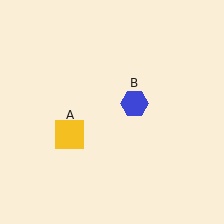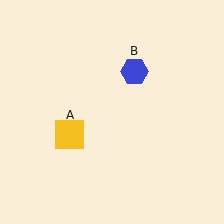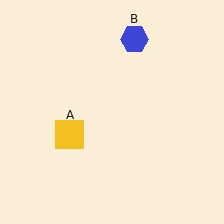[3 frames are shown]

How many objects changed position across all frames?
1 object changed position: blue hexagon (object B).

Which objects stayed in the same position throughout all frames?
Yellow square (object A) remained stationary.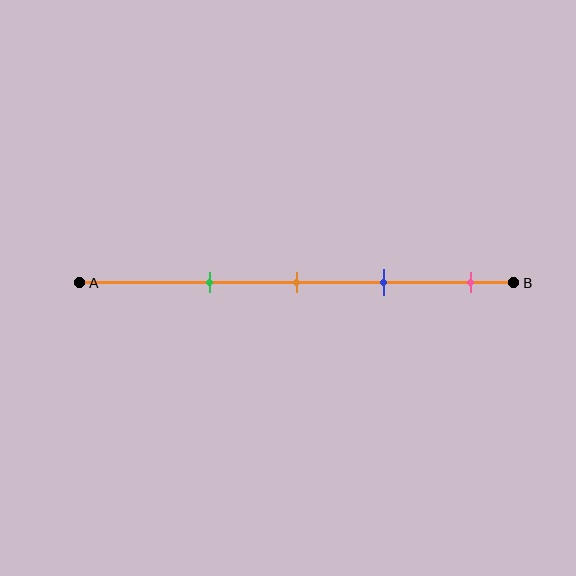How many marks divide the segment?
There are 4 marks dividing the segment.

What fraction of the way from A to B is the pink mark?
The pink mark is approximately 90% (0.9) of the way from A to B.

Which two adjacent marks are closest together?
The orange and blue marks are the closest adjacent pair.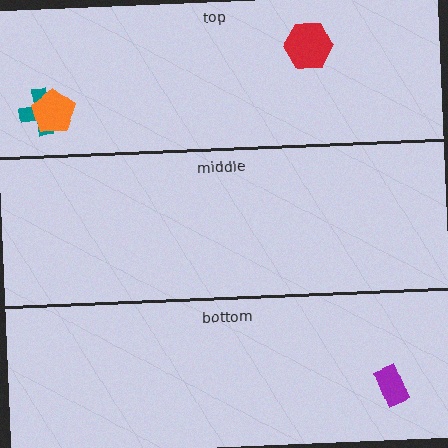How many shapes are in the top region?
3.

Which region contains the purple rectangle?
The bottom region.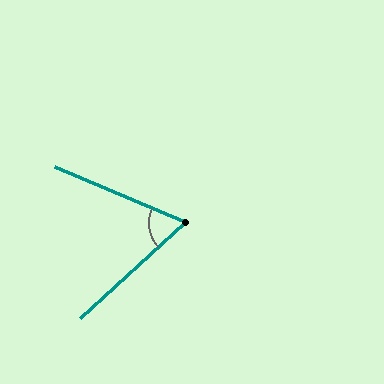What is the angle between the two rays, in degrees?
Approximately 65 degrees.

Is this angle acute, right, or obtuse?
It is acute.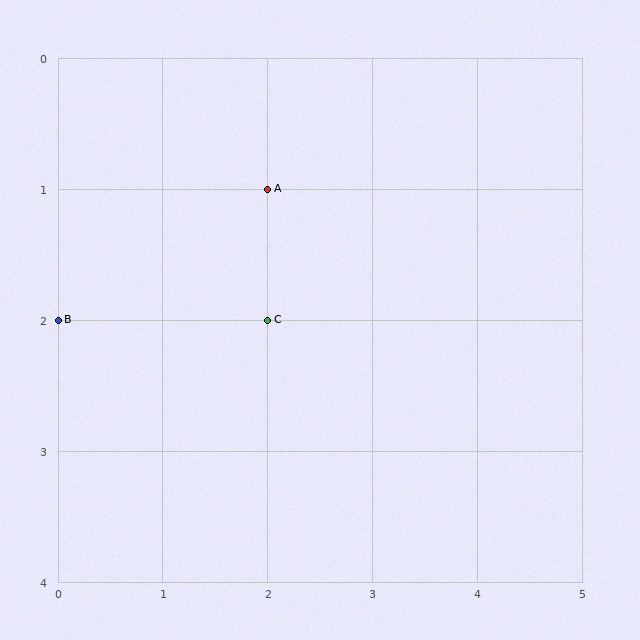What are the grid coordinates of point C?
Point C is at grid coordinates (2, 2).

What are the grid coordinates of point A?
Point A is at grid coordinates (2, 1).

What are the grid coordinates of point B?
Point B is at grid coordinates (0, 2).